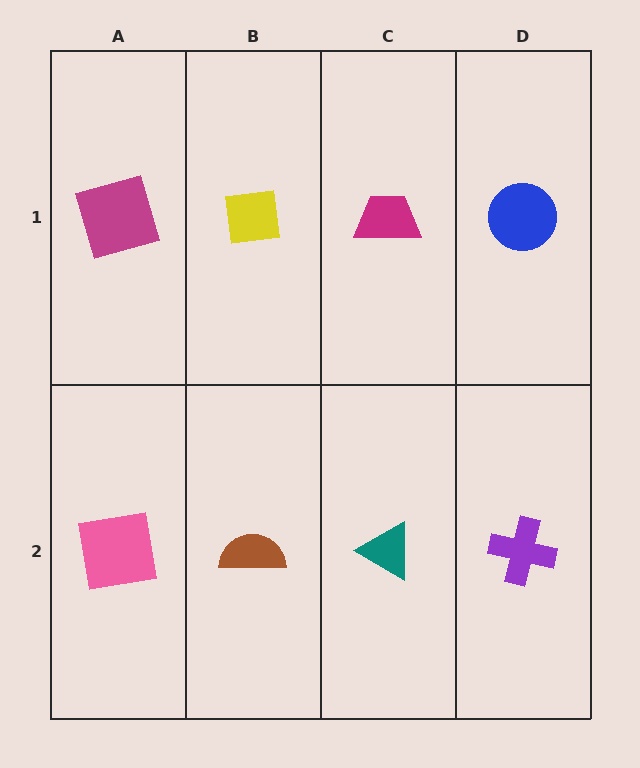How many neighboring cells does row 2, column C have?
3.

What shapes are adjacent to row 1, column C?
A teal triangle (row 2, column C), a yellow square (row 1, column B), a blue circle (row 1, column D).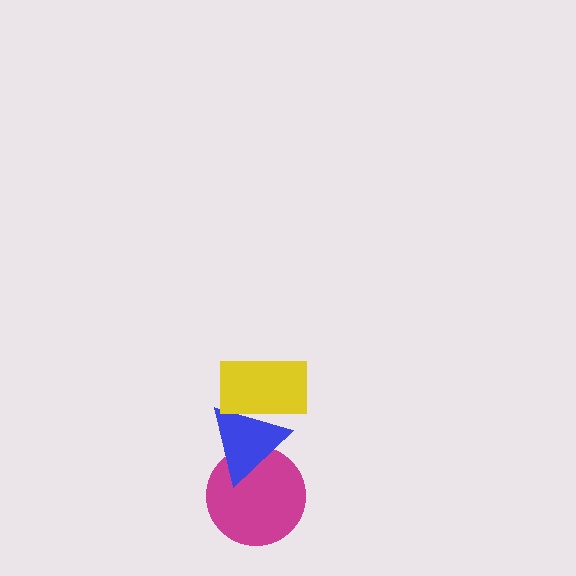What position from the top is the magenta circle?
The magenta circle is 3rd from the top.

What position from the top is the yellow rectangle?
The yellow rectangle is 1st from the top.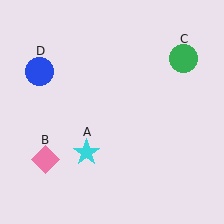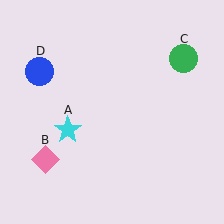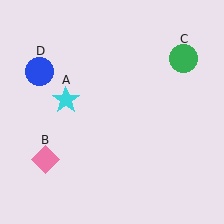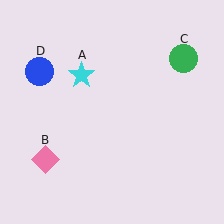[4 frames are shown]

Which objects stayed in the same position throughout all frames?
Pink diamond (object B) and green circle (object C) and blue circle (object D) remained stationary.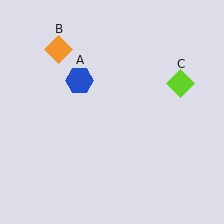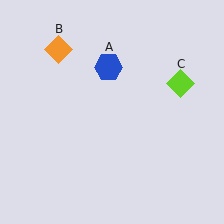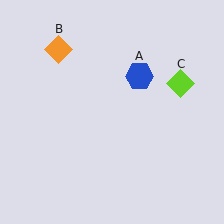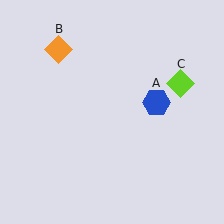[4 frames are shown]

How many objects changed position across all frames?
1 object changed position: blue hexagon (object A).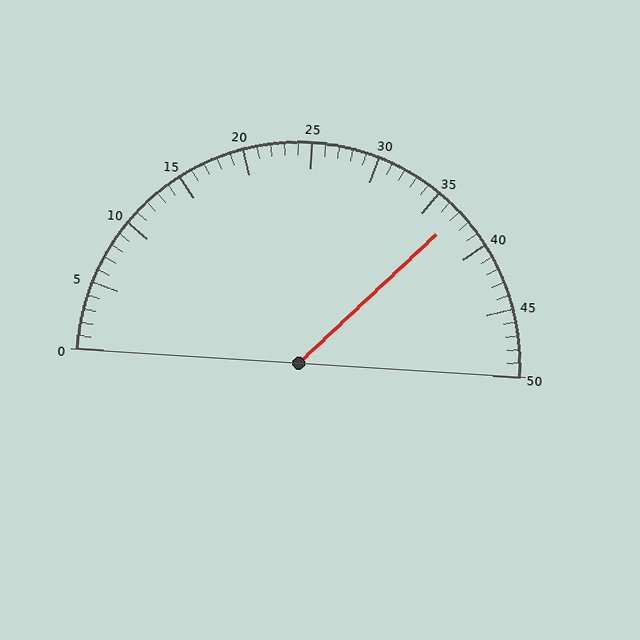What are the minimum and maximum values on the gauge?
The gauge ranges from 0 to 50.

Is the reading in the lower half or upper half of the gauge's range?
The reading is in the upper half of the range (0 to 50).